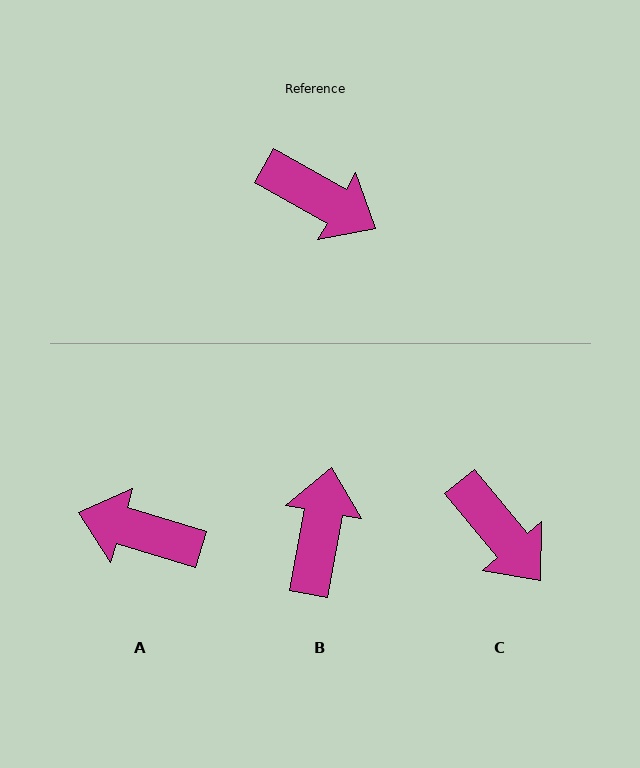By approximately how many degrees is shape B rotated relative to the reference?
Approximately 109 degrees counter-clockwise.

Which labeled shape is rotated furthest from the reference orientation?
A, about 167 degrees away.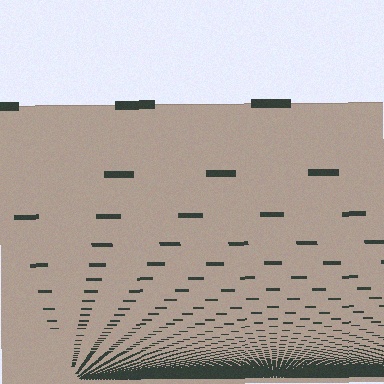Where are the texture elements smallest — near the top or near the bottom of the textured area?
Near the bottom.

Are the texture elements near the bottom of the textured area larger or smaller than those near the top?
Smaller. The gradient is inverted — elements near the bottom are smaller and denser.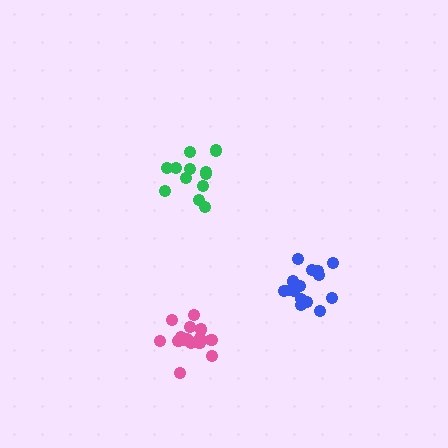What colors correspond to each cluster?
The clusters are colored: green, blue, pink.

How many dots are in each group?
Group 1: 12 dots, Group 2: 15 dots, Group 3: 16 dots (43 total).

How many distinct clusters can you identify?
There are 3 distinct clusters.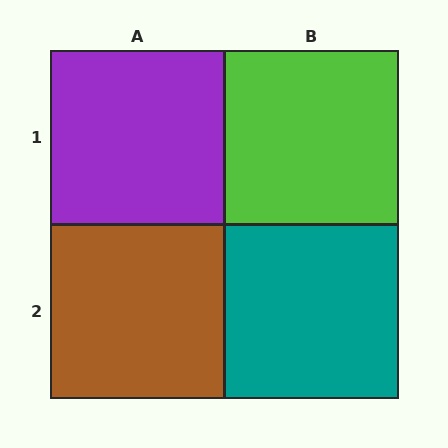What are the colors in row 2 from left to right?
Brown, teal.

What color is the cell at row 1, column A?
Purple.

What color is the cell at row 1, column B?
Lime.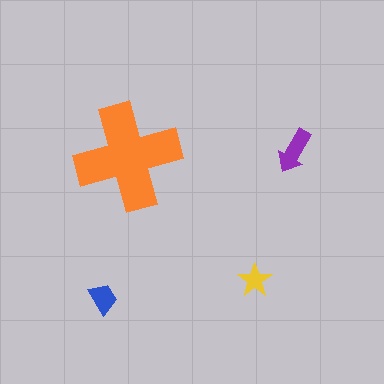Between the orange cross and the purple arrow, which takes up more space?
The orange cross.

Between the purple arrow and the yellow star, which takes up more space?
The purple arrow.